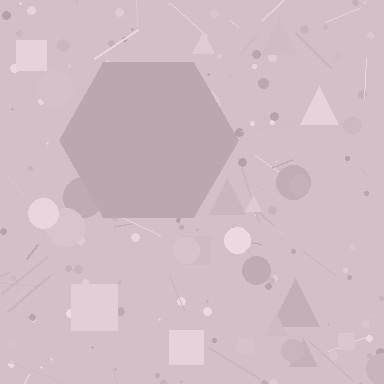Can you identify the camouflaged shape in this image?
The camouflaged shape is a hexagon.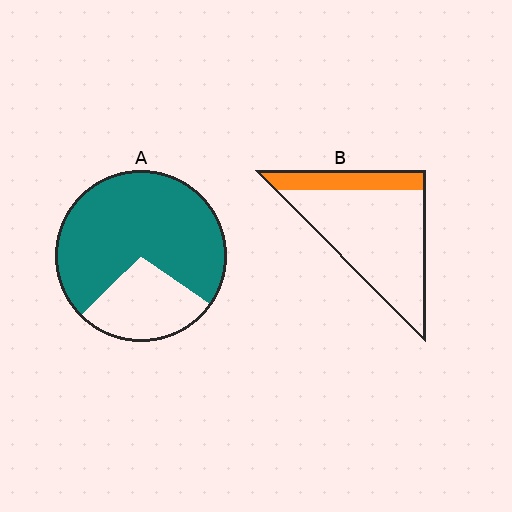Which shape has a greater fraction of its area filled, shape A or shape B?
Shape A.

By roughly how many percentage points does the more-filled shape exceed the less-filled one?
By roughly 50 percentage points (A over B).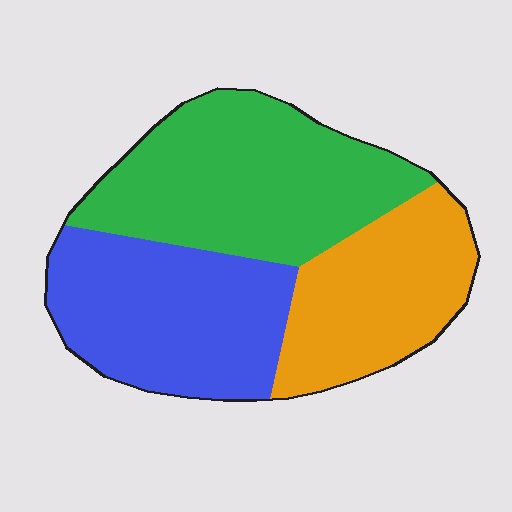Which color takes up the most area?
Green, at roughly 40%.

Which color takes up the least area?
Orange, at roughly 25%.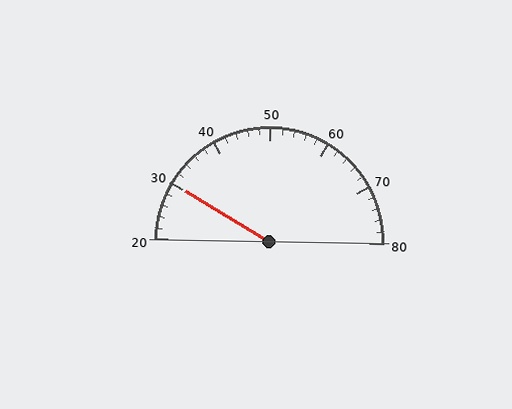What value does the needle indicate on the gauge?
The needle indicates approximately 30.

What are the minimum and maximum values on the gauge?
The gauge ranges from 20 to 80.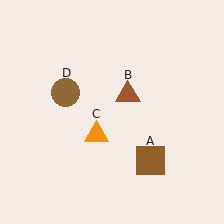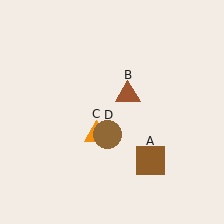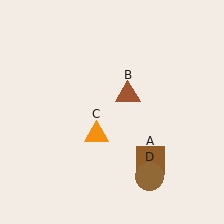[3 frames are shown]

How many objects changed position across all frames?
1 object changed position: brown circle (object D).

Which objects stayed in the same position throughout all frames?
Brown square (object A) and brown triangle (object B) and orange triangle (object C) remained stationary.